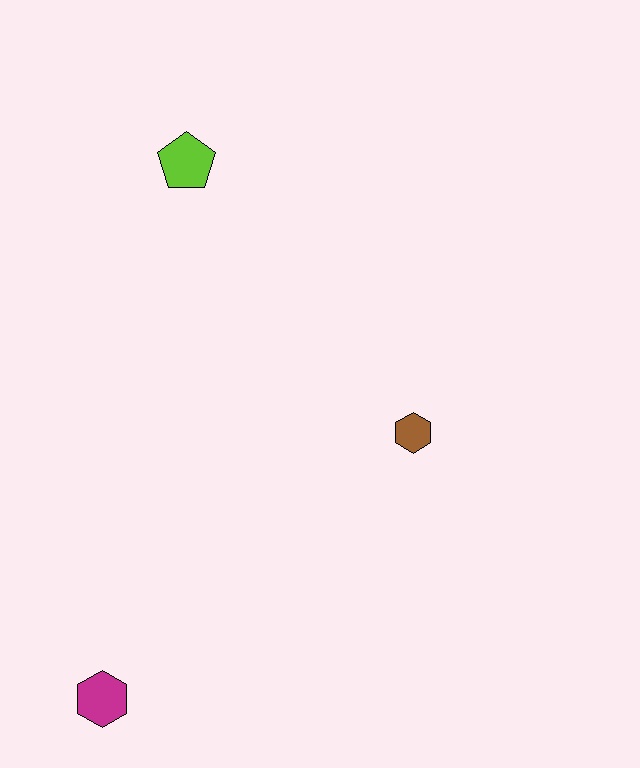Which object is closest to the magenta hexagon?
The brown hexagon is closest to the magenta hexagon.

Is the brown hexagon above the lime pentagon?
No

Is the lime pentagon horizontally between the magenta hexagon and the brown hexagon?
Yes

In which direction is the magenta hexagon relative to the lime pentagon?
The magenta hexagon is below the lime pentagon.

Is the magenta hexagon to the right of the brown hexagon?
No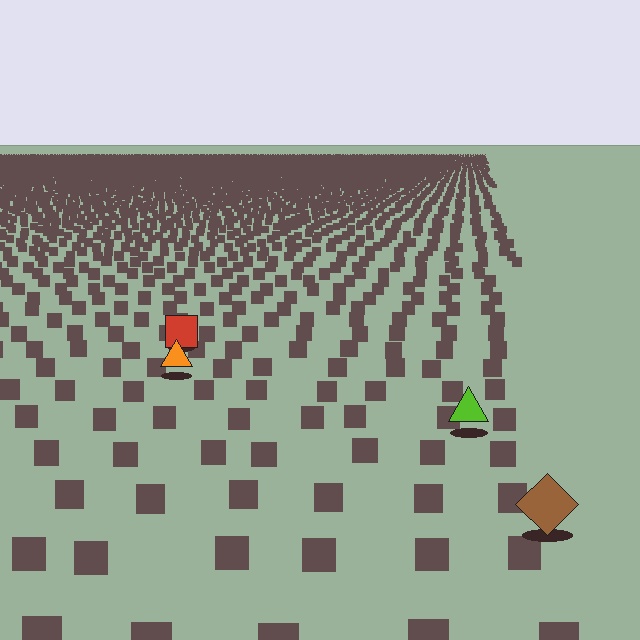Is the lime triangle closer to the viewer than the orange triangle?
Yes. The lime triangle is closer — you can tell from the texture gradient: the ground texture is coarser near it.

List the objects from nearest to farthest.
From nearest to farthest: the brown diamond, the lime triangle, the orange triangle, the red square.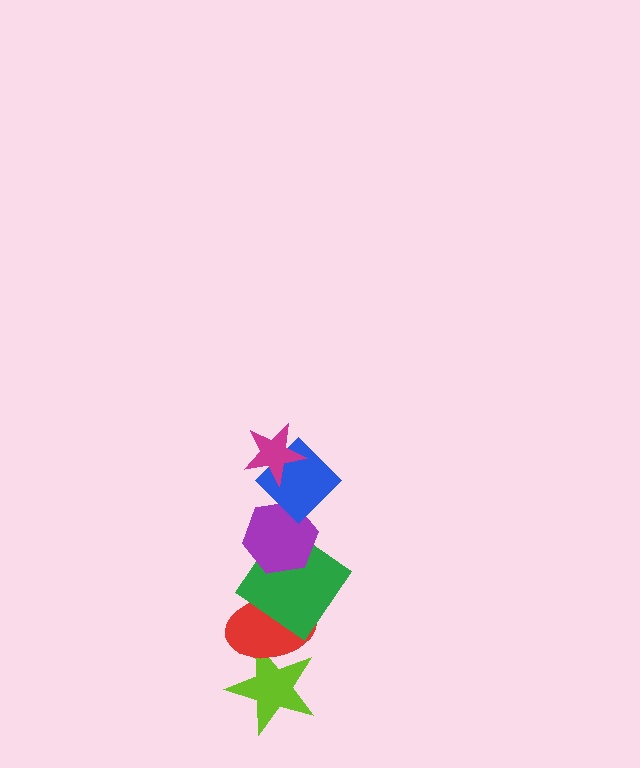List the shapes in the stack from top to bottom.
From top to bottom: the magenta star, the blue diamond, the purple hexagon, the green diamond, the red ellipse, the lime star.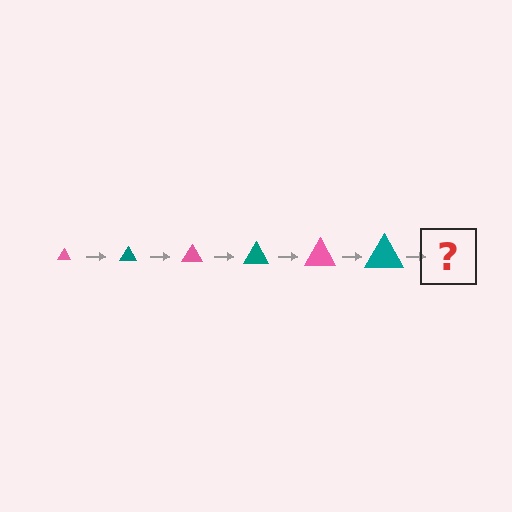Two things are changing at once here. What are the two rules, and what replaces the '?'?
The two rules are that the triangle grows larger each step and the color cycles through pink and teal. The '?' should be a pink triangle, larger than the previous one.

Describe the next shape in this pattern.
It should be a pink triangle, larger than the previous one.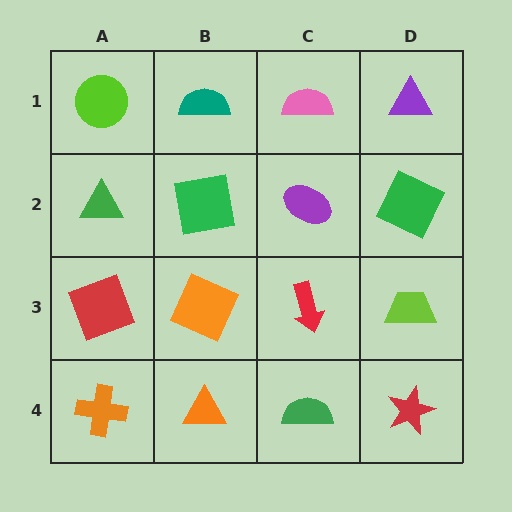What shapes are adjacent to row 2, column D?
A purple triangle (row 1, column D), a lime trapezoid (row 3, column D), a purple ellipse (row 2, column C).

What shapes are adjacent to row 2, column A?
A lime circle (row 1, column A), a red square (row 3, column A), a green square (row 2, column B).